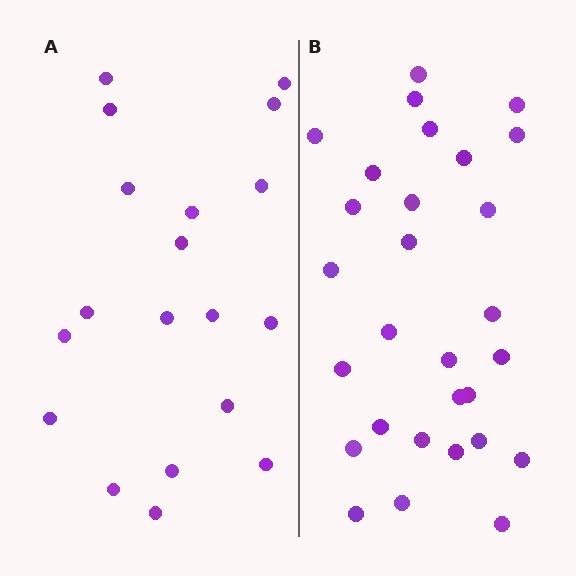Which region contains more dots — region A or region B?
Region B (the right region) has more dots.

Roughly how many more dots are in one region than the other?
Region B has roughly 10 or so more dots than region A.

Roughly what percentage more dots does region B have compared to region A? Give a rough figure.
About 55% more.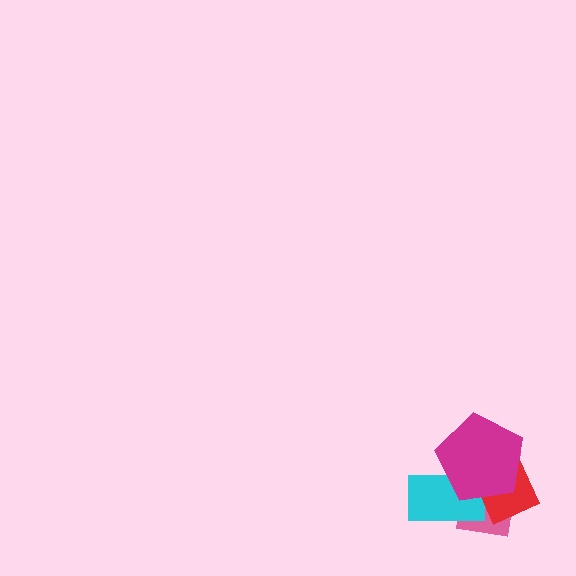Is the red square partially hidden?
Yes, it is partially covered by another shape.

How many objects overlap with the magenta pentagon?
3 objects overlap with the magenta pentagon.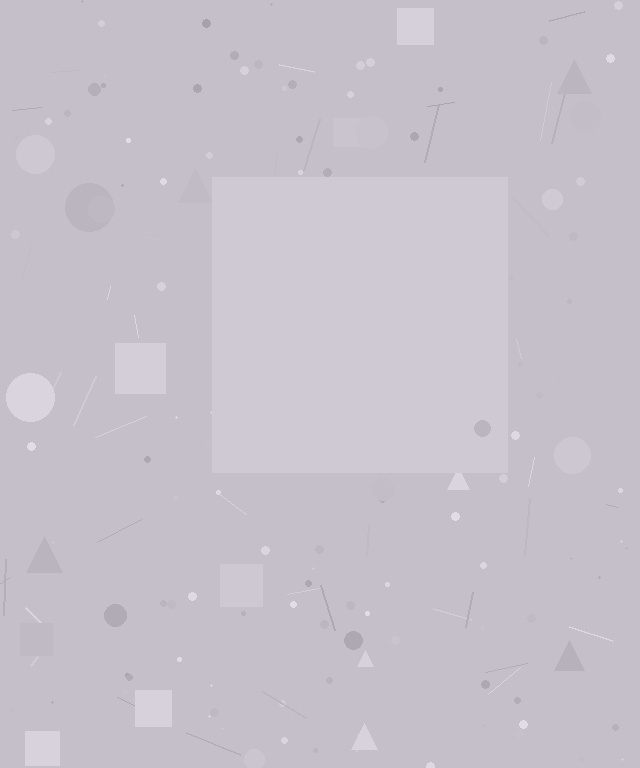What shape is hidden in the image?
A square is hidden in the image.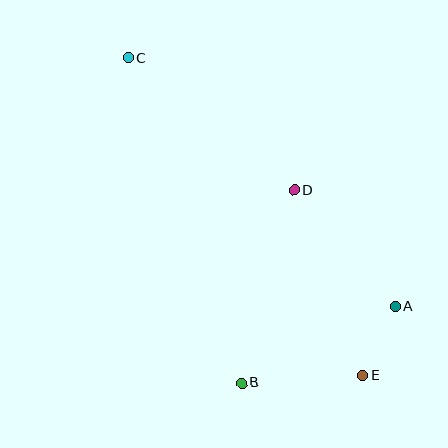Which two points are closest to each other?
Points A and E are closest to each other.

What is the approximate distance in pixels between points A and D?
The distance between A and D is approximately 154 pixels.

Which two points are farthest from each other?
Points C and E are farthest from each other.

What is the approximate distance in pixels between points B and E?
The distance between B and E is approximately 122 pixels.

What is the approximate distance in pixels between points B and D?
The distance between B and D is approximately 200 pixels.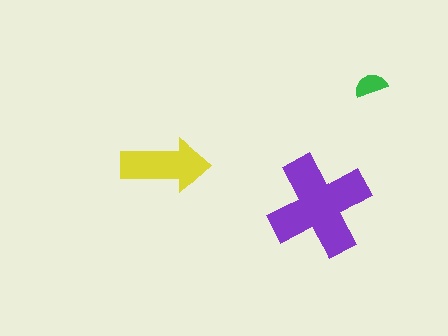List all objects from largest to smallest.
The purple cross, the yellow arrow, the green semicircle.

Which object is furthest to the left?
The yellow arrow is leftmost.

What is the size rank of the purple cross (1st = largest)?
1st.